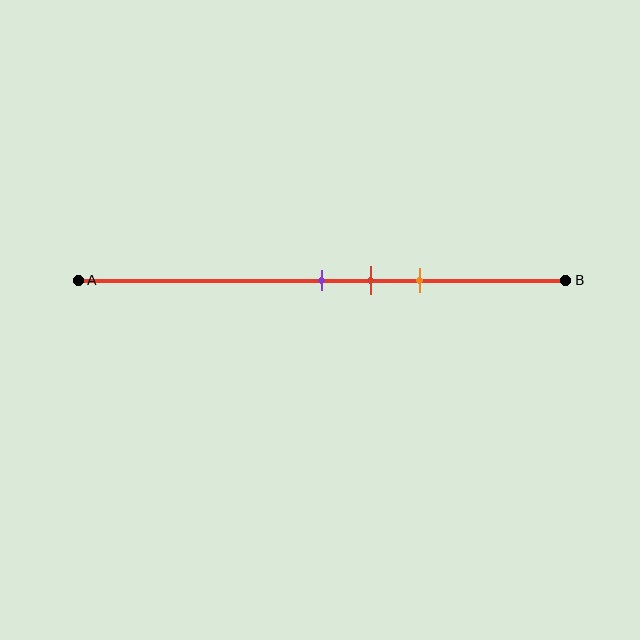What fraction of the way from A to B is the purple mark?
The purple mark is approximately 50% (0.5) of the way from A to B.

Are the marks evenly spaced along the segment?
Yes, the marks are approximately evenly spaced.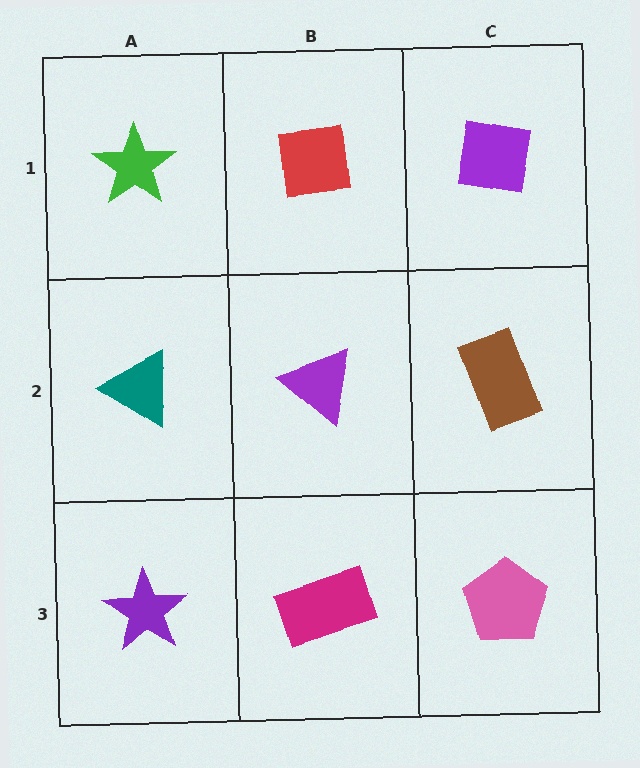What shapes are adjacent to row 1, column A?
A teal triangle (row 2, column A), a red square (row 1, column B).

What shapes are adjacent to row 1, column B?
A purple triangle (row 2, column B), a green star (row 1, column A), a purple square (row 1, column C).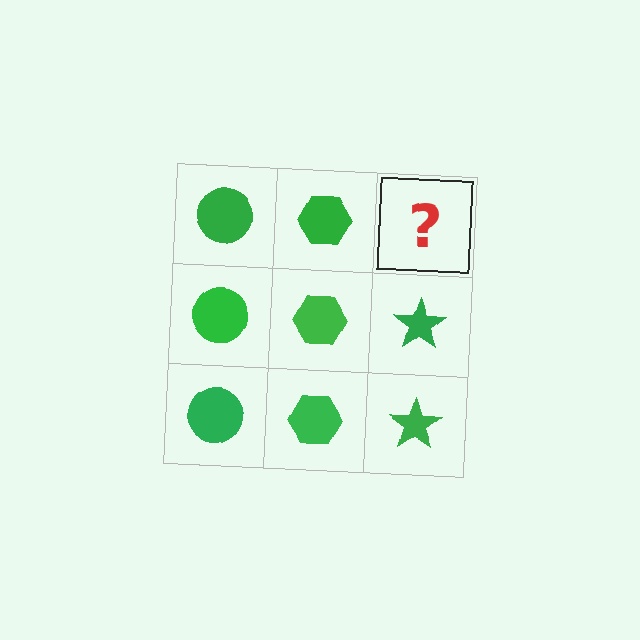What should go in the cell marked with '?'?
The missing cell should contain a green star.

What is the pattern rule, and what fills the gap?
The rule is that each column has a consistent shape. The gap should be filled with a green star.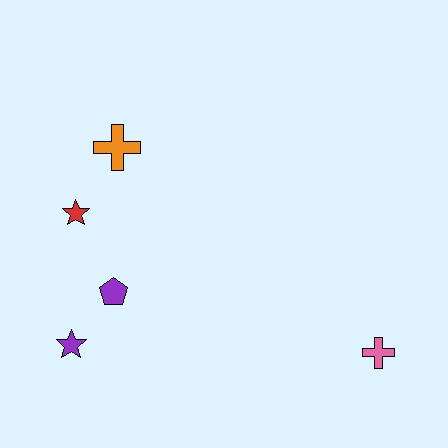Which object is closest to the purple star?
The purple pentagon is closest to the purple star.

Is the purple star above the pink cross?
Yes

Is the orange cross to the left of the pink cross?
Yes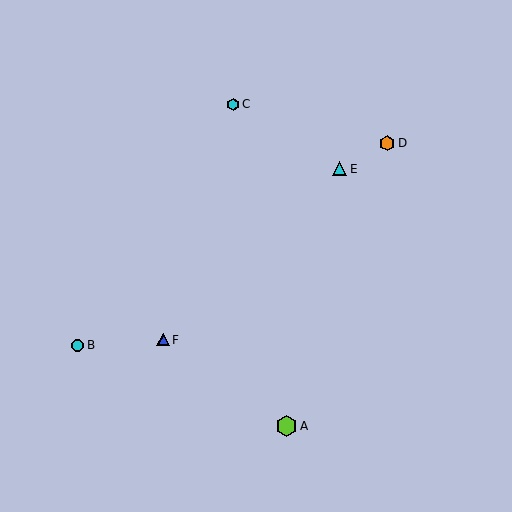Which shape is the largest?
The lime hexagon (labeled A) is the largest.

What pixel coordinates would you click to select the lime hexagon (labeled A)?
Click at (286, 426) to select the lime hexagon A.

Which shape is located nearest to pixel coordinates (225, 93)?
The cyan hexagon (labeled C) at (233, 104) is nearest to that location.